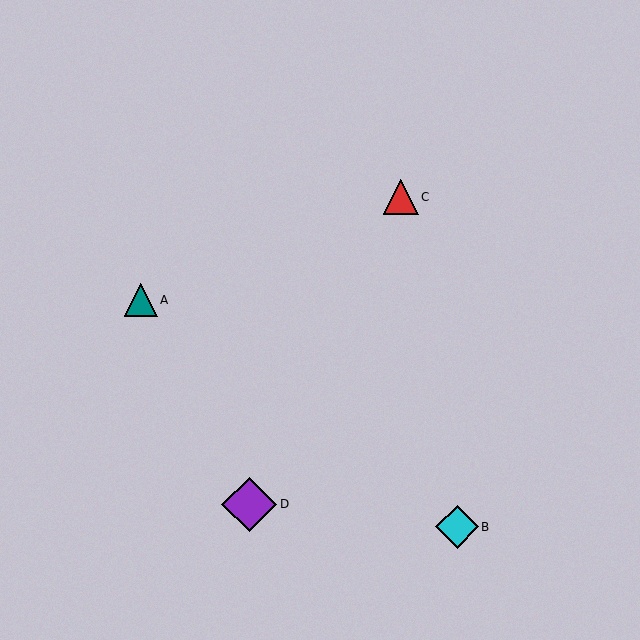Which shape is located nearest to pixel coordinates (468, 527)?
The cyan diamond (labeled B) at (457, 527) is nearest to that location.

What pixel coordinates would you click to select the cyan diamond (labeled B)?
Click at (457, 527) to select the cyan diamond B.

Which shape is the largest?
The purple diamond (labeled D) is the largest.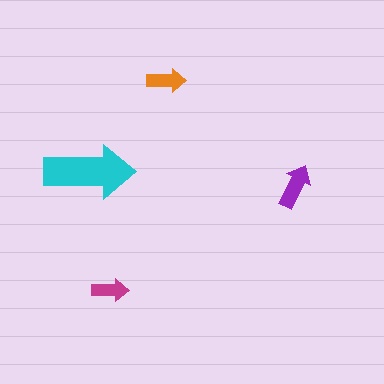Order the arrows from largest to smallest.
the cyan one, the purple one, the orange one, the magenta one.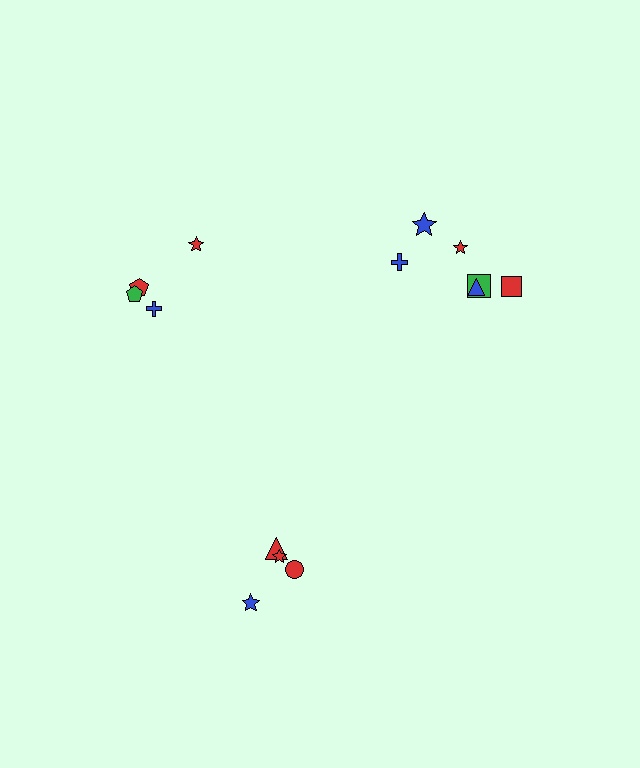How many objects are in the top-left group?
There are 4 objects.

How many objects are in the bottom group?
There are 4 objects.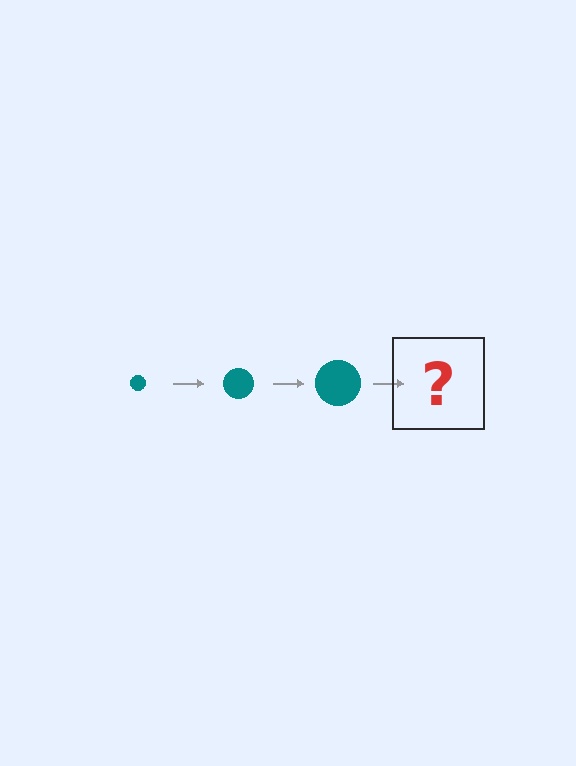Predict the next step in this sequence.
The next step is a teal circle, larger than the previous one.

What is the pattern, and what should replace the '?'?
The pattern is that the circle gets progressively larger each step. The '?' should be a teal circle, larger than the previous one.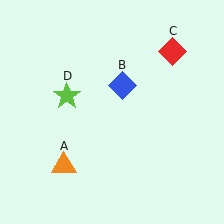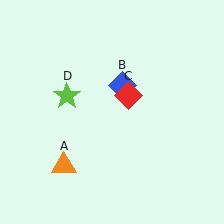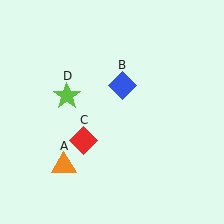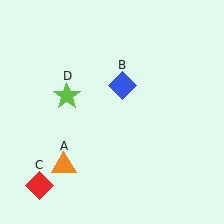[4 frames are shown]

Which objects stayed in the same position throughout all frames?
Orange triangle (object A) and blue diamond (object B) and lime star (object D) remained stationary.